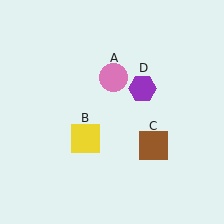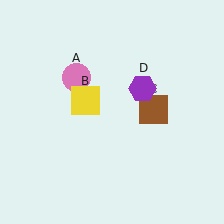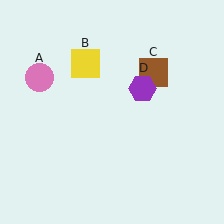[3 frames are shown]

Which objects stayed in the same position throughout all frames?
Purple hexagon (object D) remained stationary.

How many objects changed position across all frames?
3 objects changed position: pink circle (object A), yellow square (object B), brown square (object C).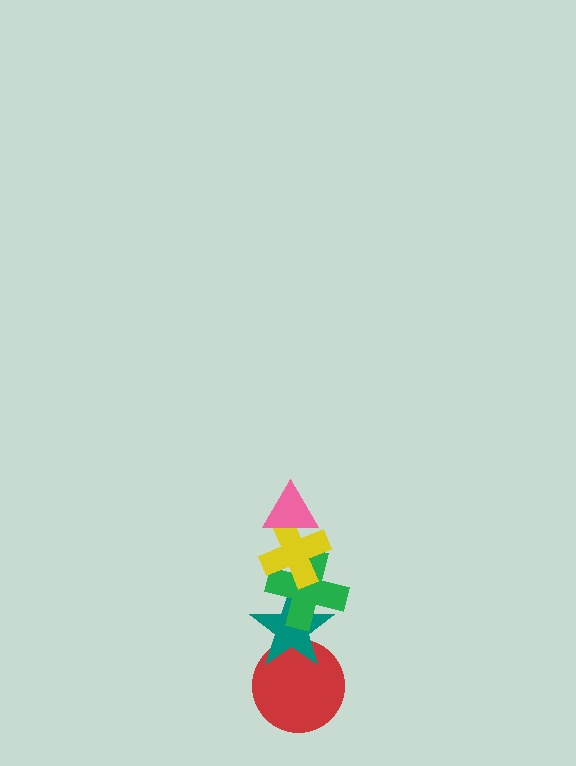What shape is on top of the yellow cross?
The pink triangle is on top of the yellow cross.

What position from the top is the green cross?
The green cross is 3rd from the top.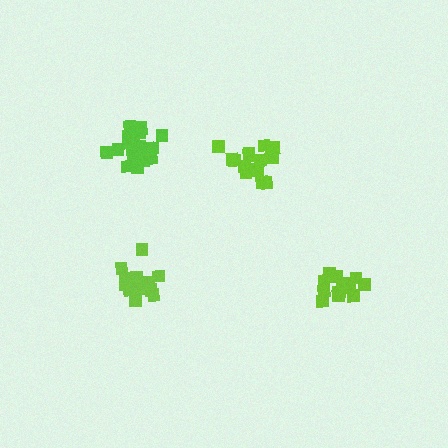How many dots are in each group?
Group 1: 13 dots, Group 2: 19 dots, Group 3: 16 dots, Group 4: 13 dots (61 total).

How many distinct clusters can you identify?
There are 4 distinct clusters.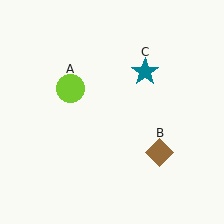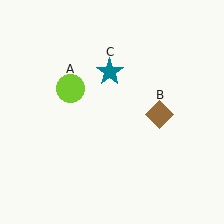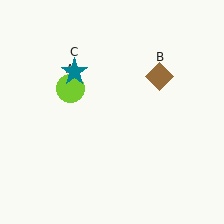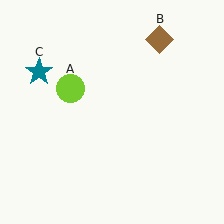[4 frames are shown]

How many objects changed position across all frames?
2 objects changed position: brown diamond (object B), teal star (object C).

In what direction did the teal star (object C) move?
The teal star (object C) moved left.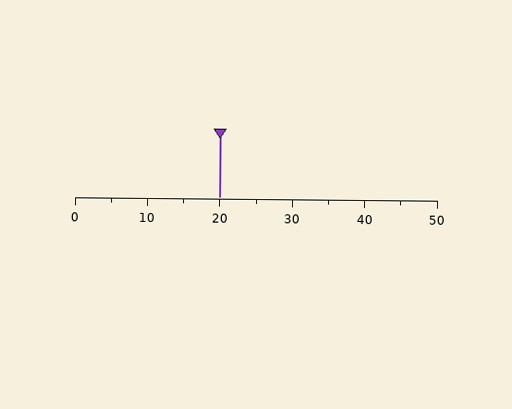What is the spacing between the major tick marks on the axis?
The major ticks are spaced 10 apart.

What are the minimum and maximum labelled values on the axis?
The axis runs from 0 to 50.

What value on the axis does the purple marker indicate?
The marker indicates approximately 20.